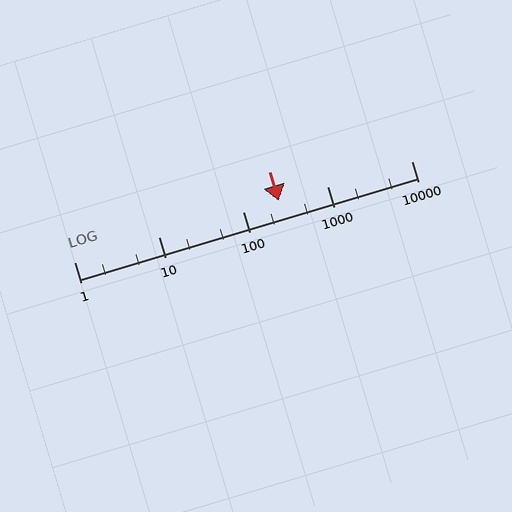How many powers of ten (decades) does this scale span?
The scale spans 4 decades, from 1 to 10000.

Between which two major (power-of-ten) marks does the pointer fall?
The pointer is between 100 and 1000.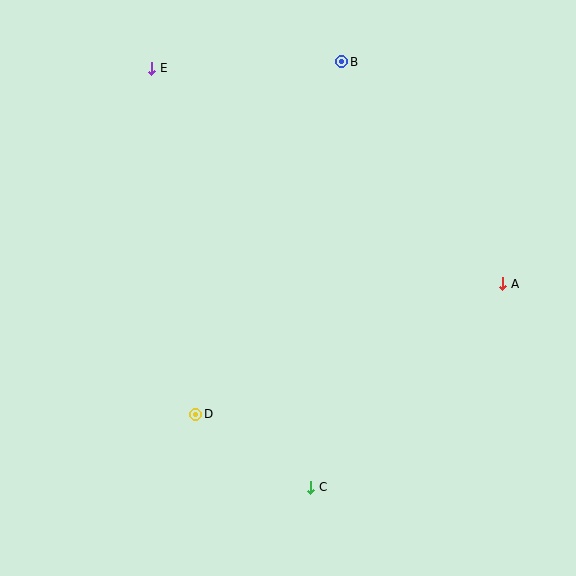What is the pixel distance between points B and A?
The distance between B and A is 274 pixels.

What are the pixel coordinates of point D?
Point D is at (196, 414).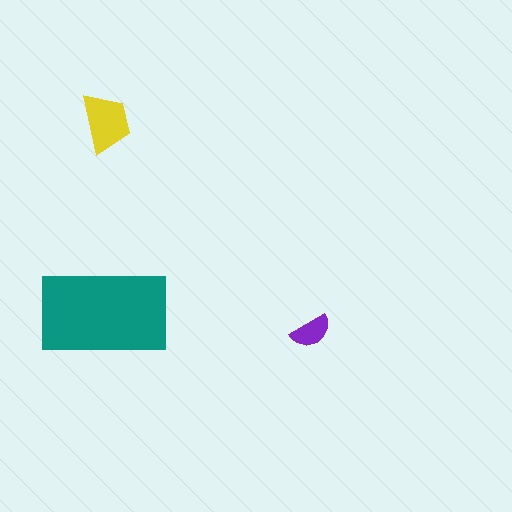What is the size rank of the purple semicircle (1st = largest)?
3rd.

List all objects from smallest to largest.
The purple semicircle, the yellow trapezoid, the teal rectangle.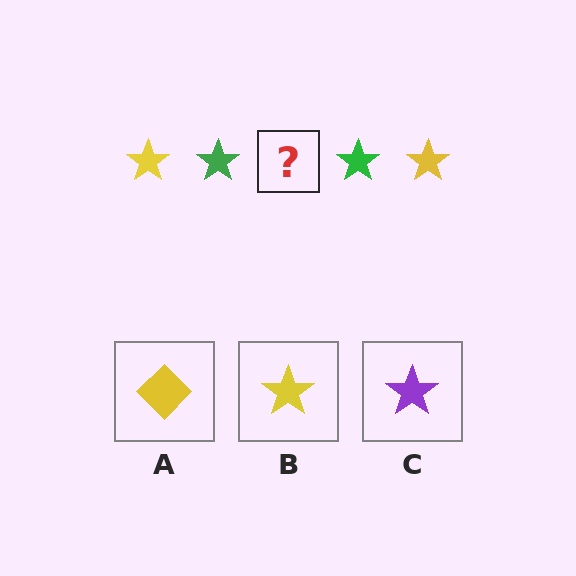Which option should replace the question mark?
Option B.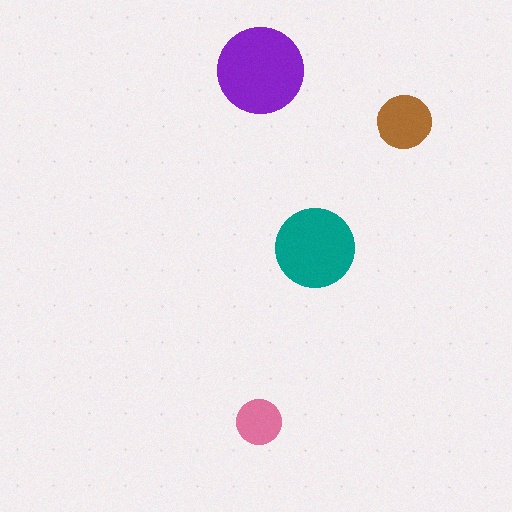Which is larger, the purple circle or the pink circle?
The purple one.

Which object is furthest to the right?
The brown circle is rightmost.